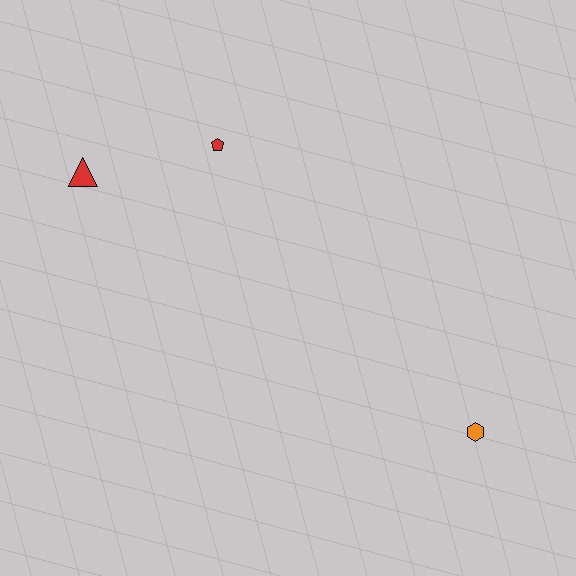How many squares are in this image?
There are no squares.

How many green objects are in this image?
There are no green objects.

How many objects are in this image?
There are 3 objects.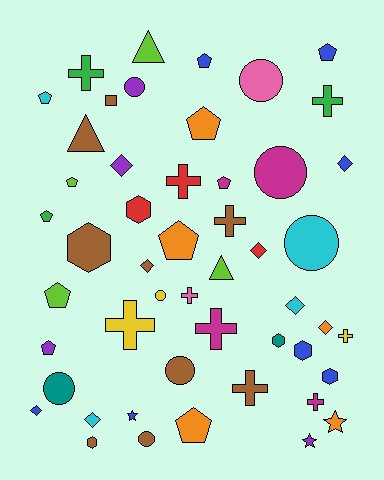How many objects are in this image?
There are 50 objects.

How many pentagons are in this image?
There are 11 pentagons.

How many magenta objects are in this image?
There are 4 magenta objects.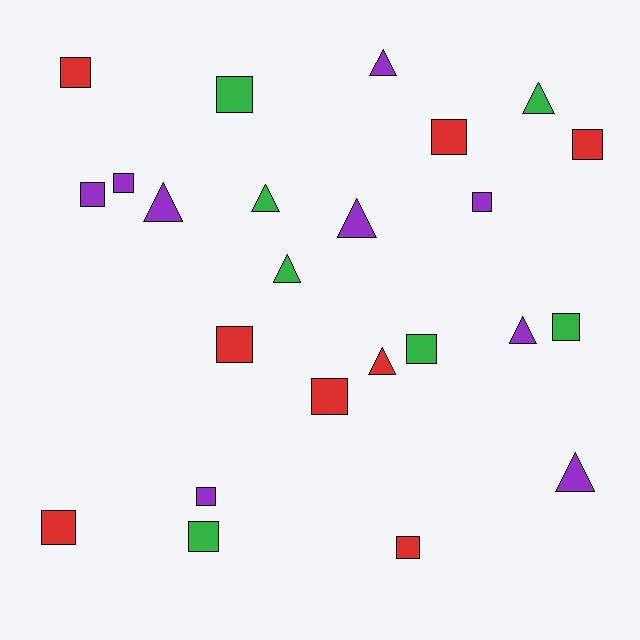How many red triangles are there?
There is 1 red triangle.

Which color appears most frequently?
Purple, with 9 objects.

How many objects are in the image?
There are 24 objects.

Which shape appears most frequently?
Square, with 15 objects.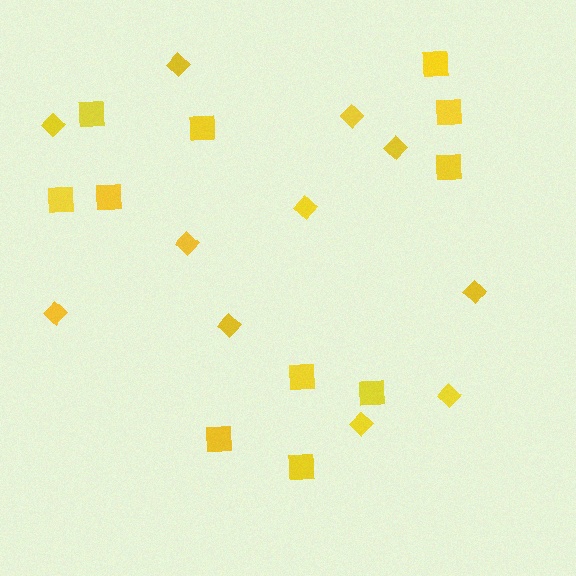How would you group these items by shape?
There are 2 groups: one group of diamonds (11) and one group of squares (11).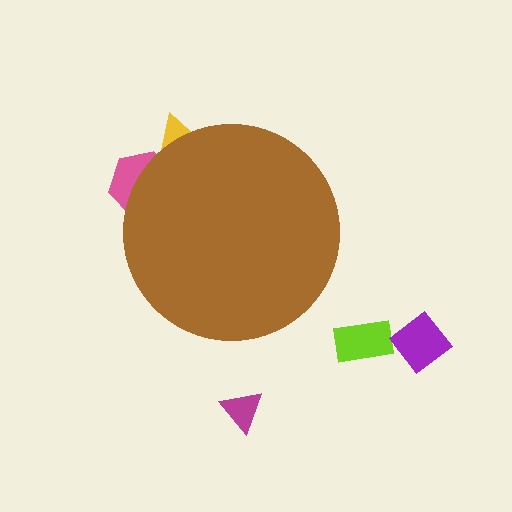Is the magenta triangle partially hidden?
No, the magenta triangle is fully visible.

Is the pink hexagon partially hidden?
Yes, the pink hexagon is partially hidden behind the brown circle.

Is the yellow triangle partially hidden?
Yes, the yellow triangle is partially hidden behind the brown circle.